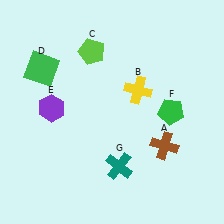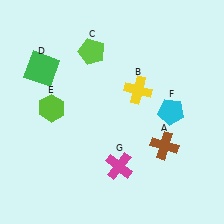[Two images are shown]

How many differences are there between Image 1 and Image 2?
There are 3 differences between the two images.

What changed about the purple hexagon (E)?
In Image 1, E is purple. In Image 2, it changed to lime.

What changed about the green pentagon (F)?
In Image 1, F is green. In Image 2, it changed to cyan.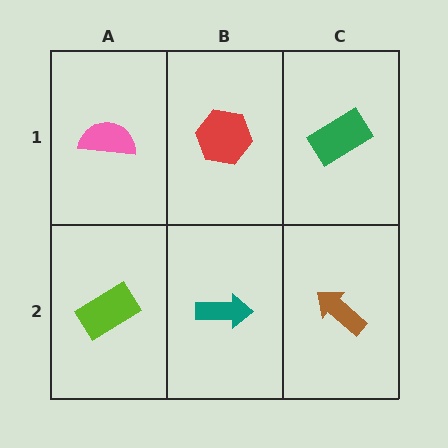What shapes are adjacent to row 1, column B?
A teal arrow (row 2, column B), a pink semicircle (row 1, column A), a green rectangle (row 1, column C).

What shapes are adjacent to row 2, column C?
A green rectangle (row 1, column C), a teal arrow (row 2, column B).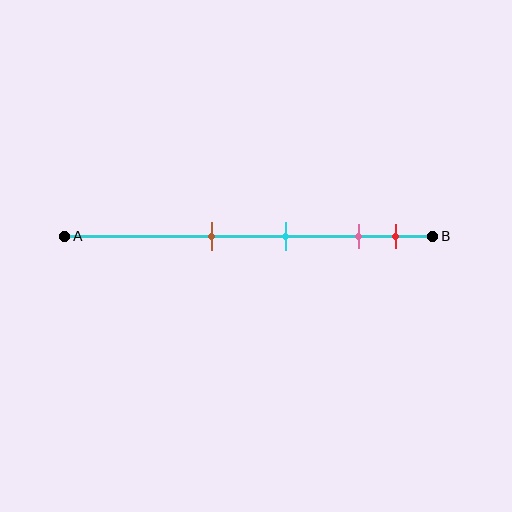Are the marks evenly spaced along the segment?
No, the marks are not evenly spaced.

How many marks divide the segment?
There are 4 marks dividing the segment.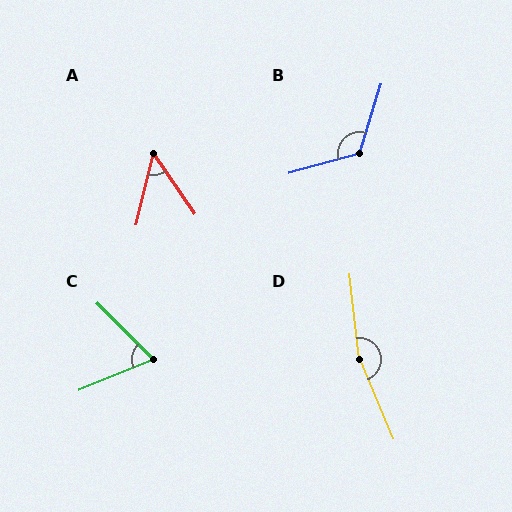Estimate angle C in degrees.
Approximately 68 degrees.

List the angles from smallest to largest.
A (48°), C (68°), B (123°), D (164°).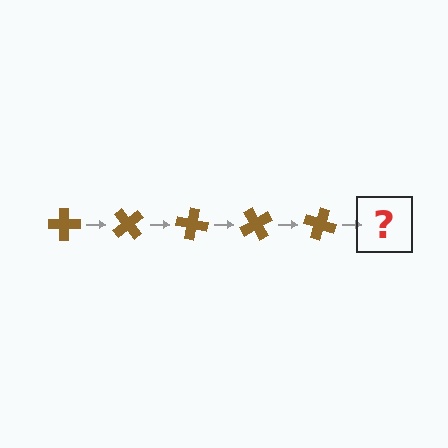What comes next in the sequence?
The next element should be a brown cross rotated 250 degrees.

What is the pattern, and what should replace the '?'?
The pattern is that the cross rotates 50 degrees each step. The '?' should be a brown cross rotated 250 degrees.